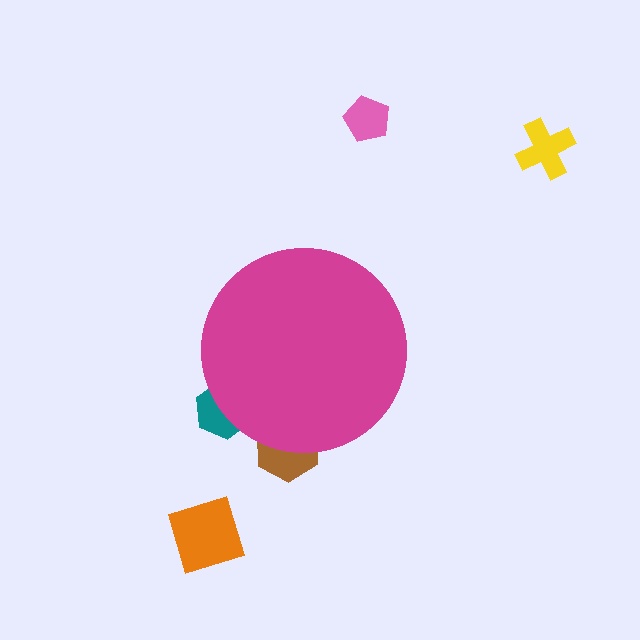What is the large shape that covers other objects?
A magenta circle.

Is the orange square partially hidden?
No, the orange square is fully visible.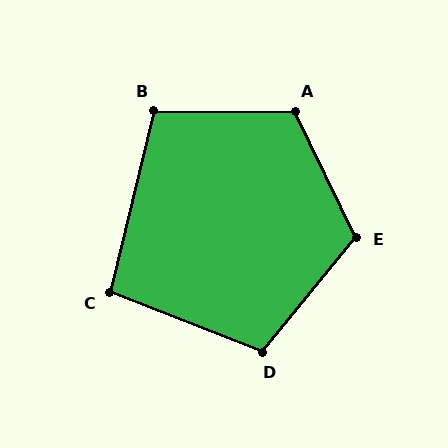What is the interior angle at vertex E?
Approximately 114 degrees (obtuse).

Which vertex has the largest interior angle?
A, at approximately 116 degrees.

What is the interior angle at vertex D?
Approximately 108 degrees (obtuse).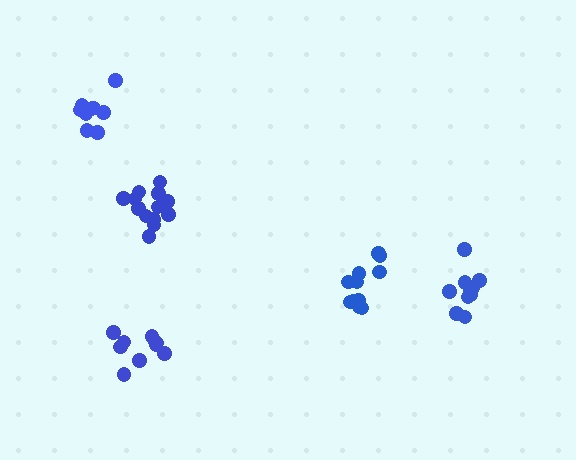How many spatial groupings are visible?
There are 5 spatial groupings.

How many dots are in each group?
Group 1: 10 dots, Group 2: 10 dots, Group 3: 10 dots, Group 4: 12 dots, Group 5: 13 dots (55 total).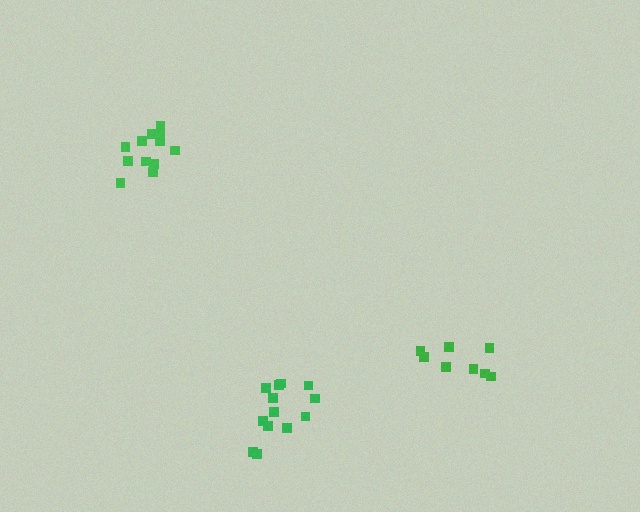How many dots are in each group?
Group 1: 13 dots, Group 2: 12 dots, Group 3: 8 dots (33 total).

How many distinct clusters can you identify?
There are 3 distinct clusters.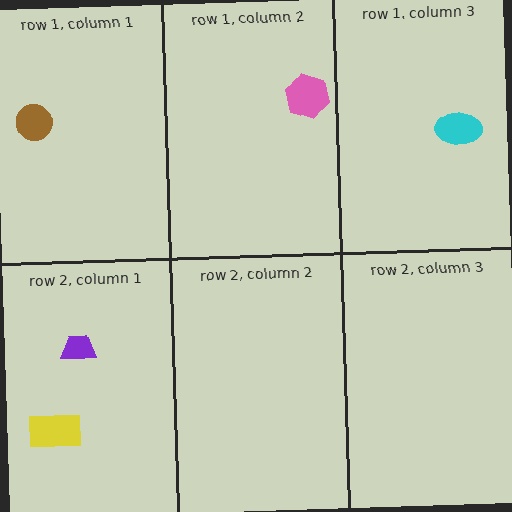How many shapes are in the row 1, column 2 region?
1.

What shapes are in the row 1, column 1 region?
The brown circle.